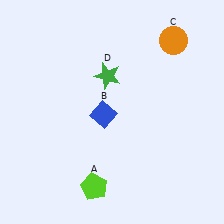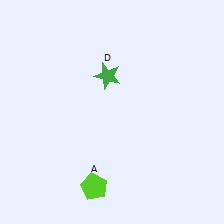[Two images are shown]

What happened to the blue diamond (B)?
The blue diamond (B) was removed in Image 2. It was in the bottom-left area of Image 1.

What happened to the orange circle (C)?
The orange circle (C) was removed in Image 2. It was in the top-right area of Image 1.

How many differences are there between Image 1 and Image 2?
There are 2 differences between the two images.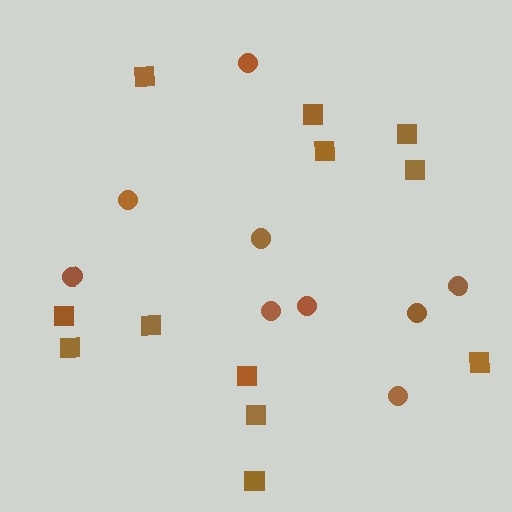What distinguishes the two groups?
There are 2 groups: one group of squares (12) and one group of circles (9).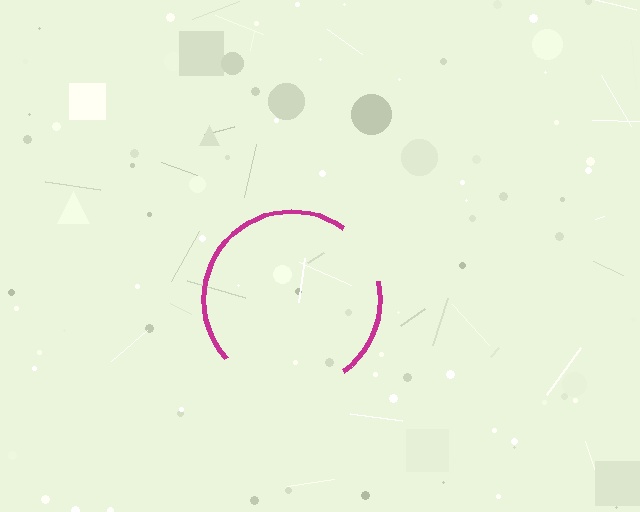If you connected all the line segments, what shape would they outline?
They would outline a circle.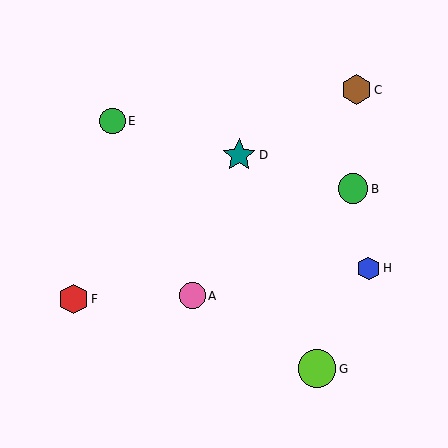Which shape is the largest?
The lime circle (labeled G) is the largest.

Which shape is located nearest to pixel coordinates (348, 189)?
The green circle (labeled B) at (353, 189) is nearest to that location.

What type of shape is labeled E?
Shape E is a green circle.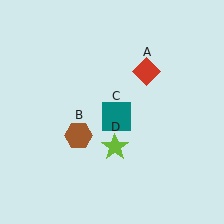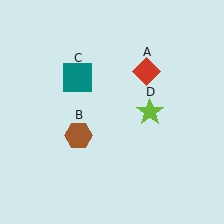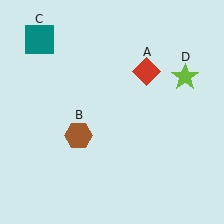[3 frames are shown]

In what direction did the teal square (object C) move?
The teal square (object C) moved up and to the left.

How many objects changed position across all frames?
2 objects changed position: teal square (object C), lime star (object D).